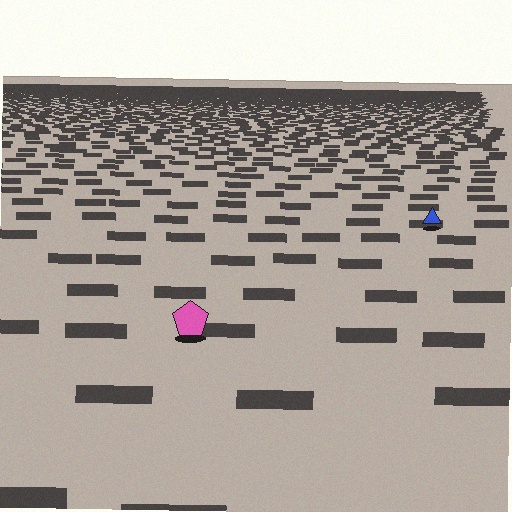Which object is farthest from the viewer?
The blue triangle is farthest from the viewer. It appears smaller and the ground texture around it is denser.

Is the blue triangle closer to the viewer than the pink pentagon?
No. The pink pentagon is closer — you can tell from the texture gradient: the ground texture is coarser near it.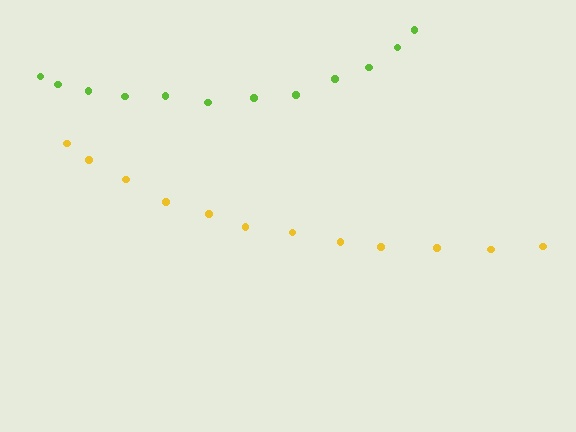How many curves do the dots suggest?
There are 2 distinct paths.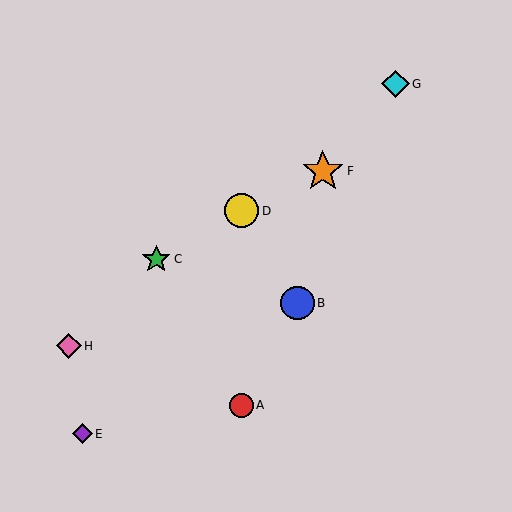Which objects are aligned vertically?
Objects A, D are aligned vertically.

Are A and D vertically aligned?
Yes, both are at x≈242.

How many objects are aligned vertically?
2 objects (A, D) are aligned vertically.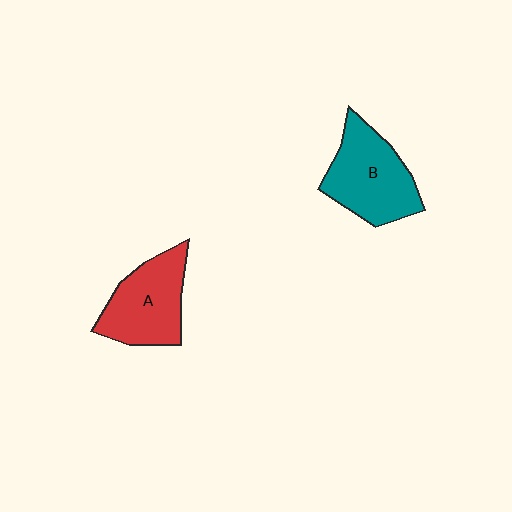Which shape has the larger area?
Shape B (teal).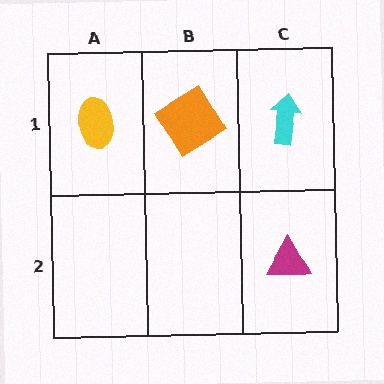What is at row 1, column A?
A yellow ellipse.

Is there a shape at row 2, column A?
No, that cell is empty.